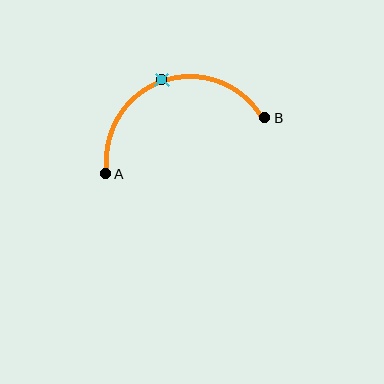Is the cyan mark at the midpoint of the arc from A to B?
Yes. The cyan mark lies on the arc at equal arc-length from both A and B — it is the arc midpoint.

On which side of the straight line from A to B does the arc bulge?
The arc bulges above the straight line connecting A and B.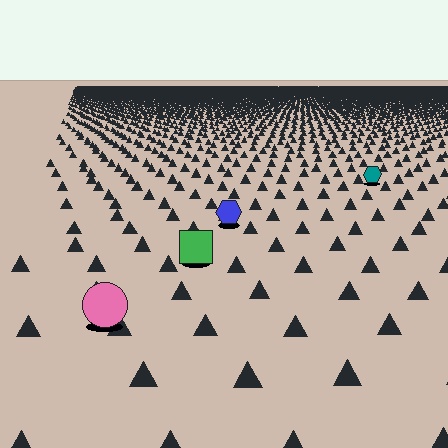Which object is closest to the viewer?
The pink circle is closest. The texture marks near it are larger and more spread out.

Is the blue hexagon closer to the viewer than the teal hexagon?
Yes. The blue hexagon is closer — you can tell from the texture gradient: the ground texture is coarser near it.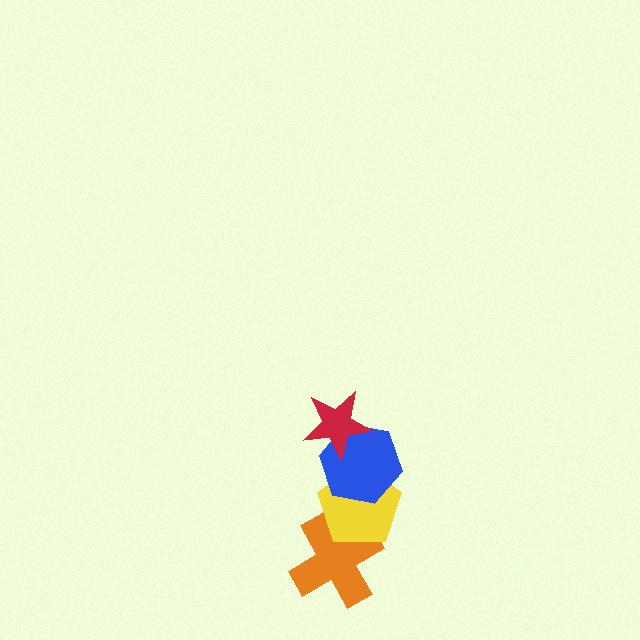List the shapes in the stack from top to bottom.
From top to bottom: the red star, the blue hexagon, the yellow pentagon, the orange cross.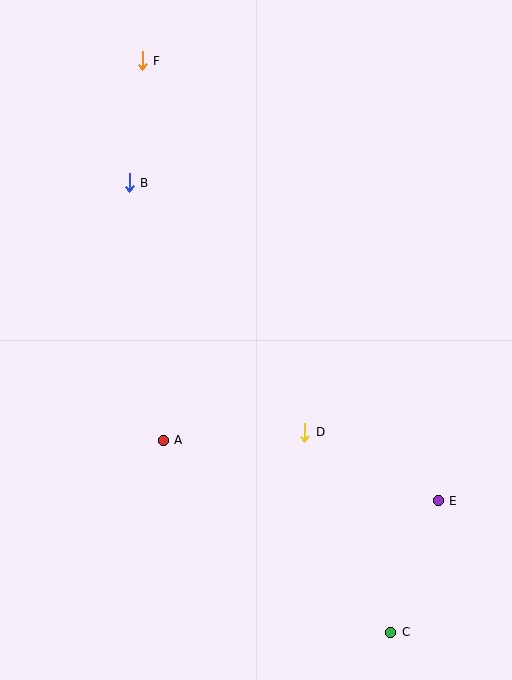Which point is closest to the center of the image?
Point D at (305, 432) is closest to the center.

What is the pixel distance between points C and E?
The distance between C and E is 140 pixels.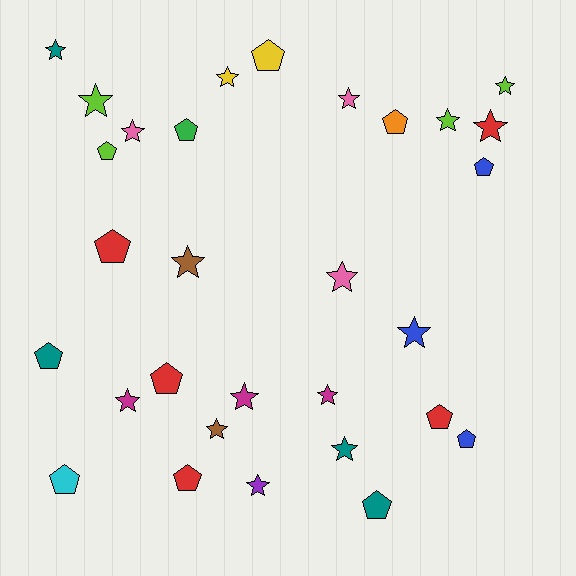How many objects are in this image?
There are 30 objects.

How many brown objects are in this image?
There are 2 brown objects.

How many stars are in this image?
There are 17 stars.